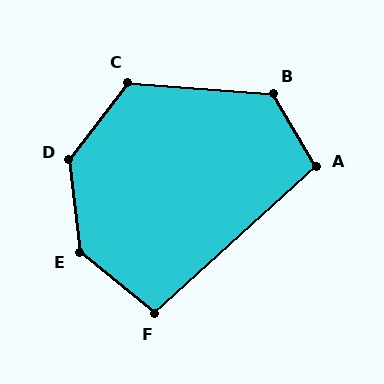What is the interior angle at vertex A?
Approximately 101 degrees (obtuse).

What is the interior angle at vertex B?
Approximately 126 degrees (obtuse).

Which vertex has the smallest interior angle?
F, at approximately 98 degrees.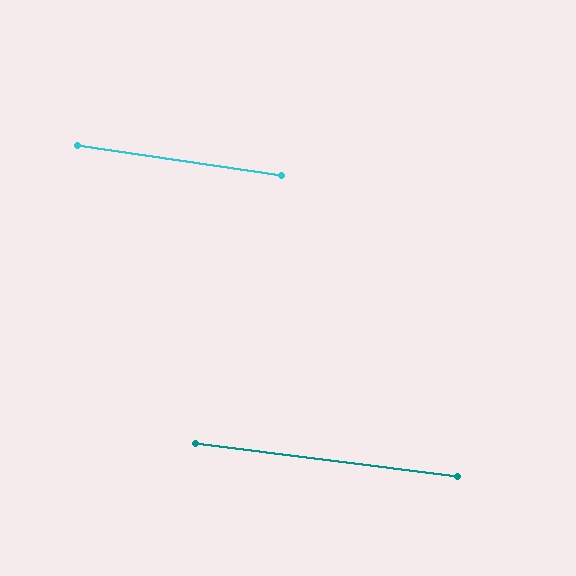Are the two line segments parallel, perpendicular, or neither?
Parallel — their directions differ by only 1.1°.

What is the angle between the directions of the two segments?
Approximately 1 degree.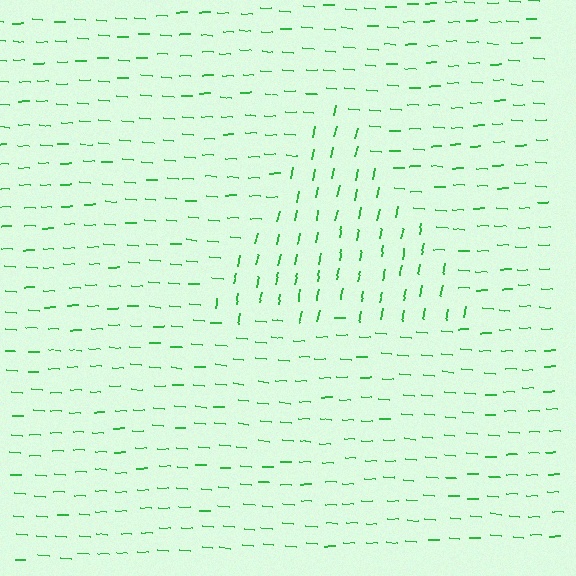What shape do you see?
I see a triangle.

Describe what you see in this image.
The image is filled with small green line segments. A triangle region in the image has lines oriented differently from the surrounding lines, creating a visible texture boundary.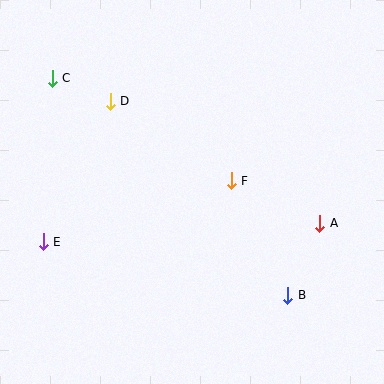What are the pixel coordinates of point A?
Point A is at (320, 223).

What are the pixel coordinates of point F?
Point F is at (231, 181).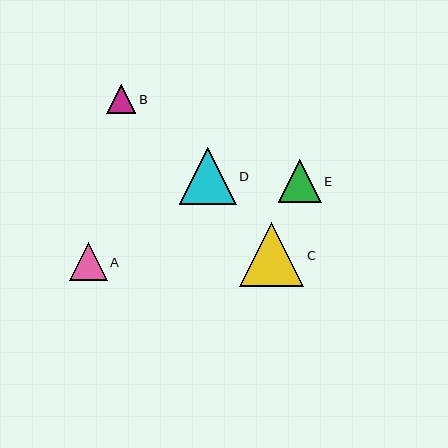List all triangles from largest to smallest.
From largest to smallest: C, D, E, A, B.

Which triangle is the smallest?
Triangle B is the smallest with a size of approximately 29 pixels.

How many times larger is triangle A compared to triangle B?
Triangle A is approximately 1.3 times the size of triangle B.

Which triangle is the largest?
Triangle C is the largest with a size of approximately 65 pixels.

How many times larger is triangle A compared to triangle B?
Triangle A is approximately 1.3 times the size of triangle B.